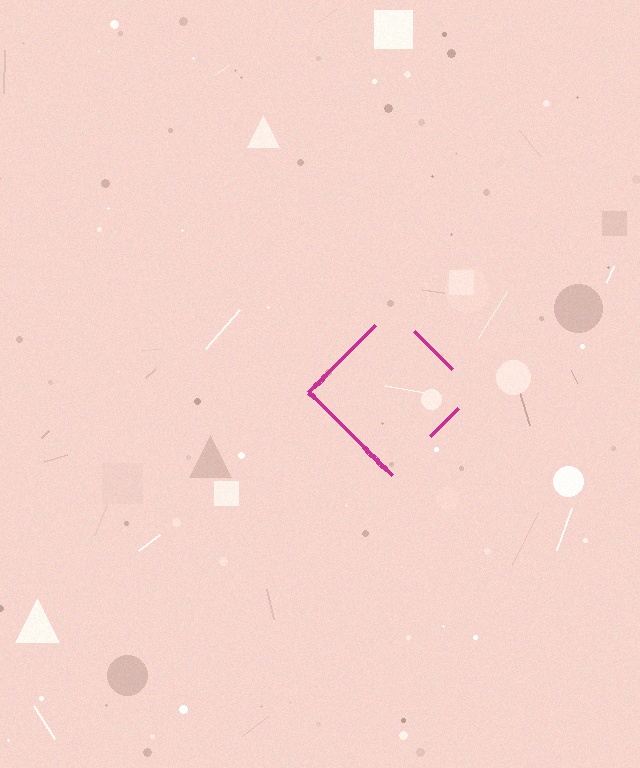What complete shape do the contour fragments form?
The contour fragments form a diamond.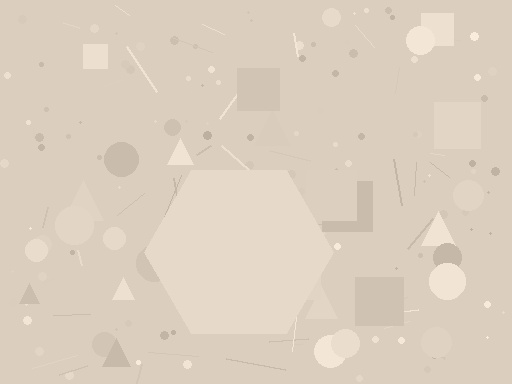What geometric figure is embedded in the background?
A hexagon is embedded in the background.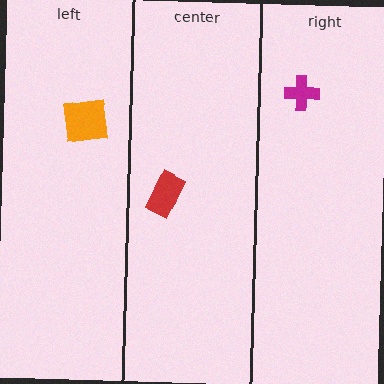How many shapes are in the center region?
1.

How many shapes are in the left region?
1.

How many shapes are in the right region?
1.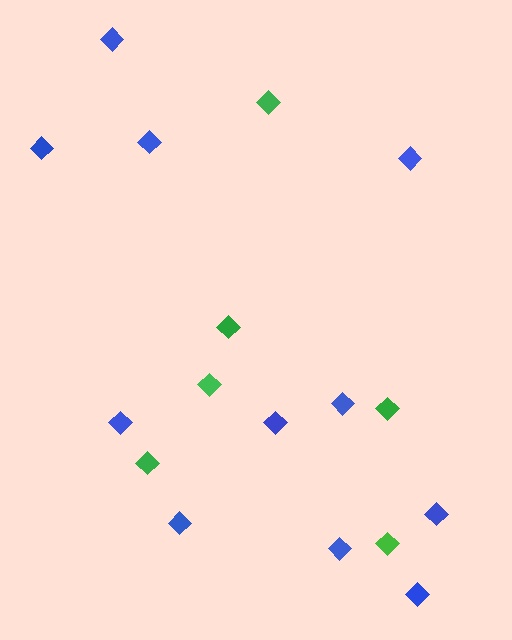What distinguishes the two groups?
There are 2 groups: one group of green diamonds (6) and one group of blue diamonds (11).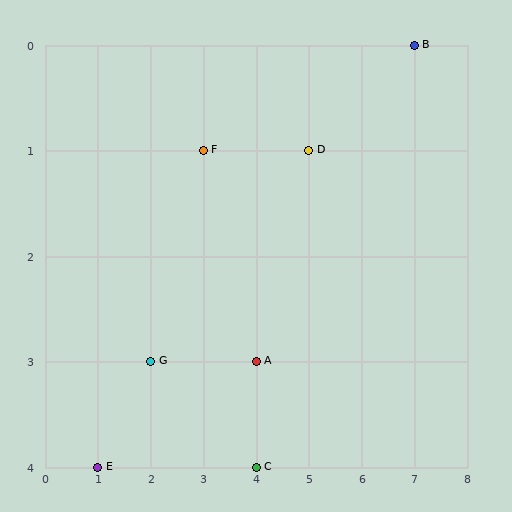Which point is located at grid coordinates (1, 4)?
Point E is at (1, 4).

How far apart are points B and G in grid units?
Points B and G are 5 columns and 3 rows apart (about 5.8 grid units diagonally).